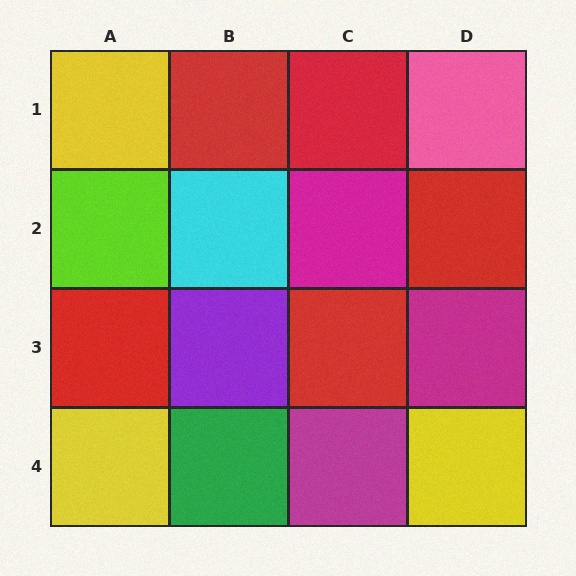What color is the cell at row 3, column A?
Red.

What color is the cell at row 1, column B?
Red.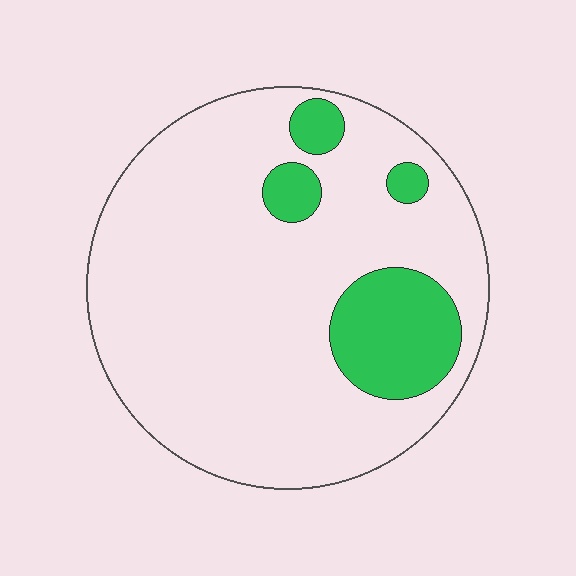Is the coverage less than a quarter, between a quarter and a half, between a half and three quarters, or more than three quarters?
Less than a quarter.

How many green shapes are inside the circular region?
4.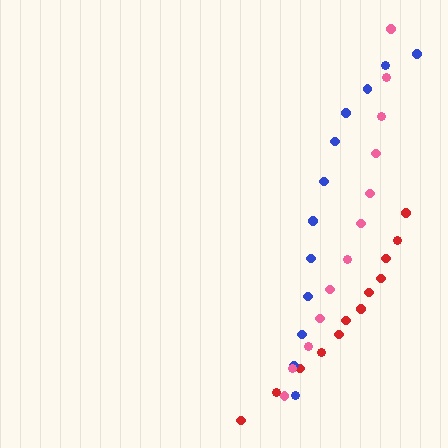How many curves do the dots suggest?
There are 3 distinct paths.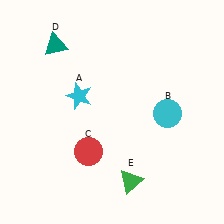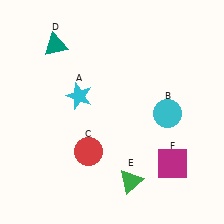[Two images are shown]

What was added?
A magenta square (F) was added in Image 2.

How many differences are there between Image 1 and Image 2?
There is 1 difference between the two images.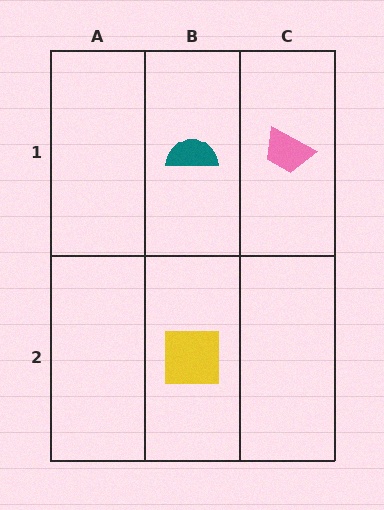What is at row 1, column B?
A teal semicircle.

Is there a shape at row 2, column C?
No, that cell is empty.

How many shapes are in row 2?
1 shape.